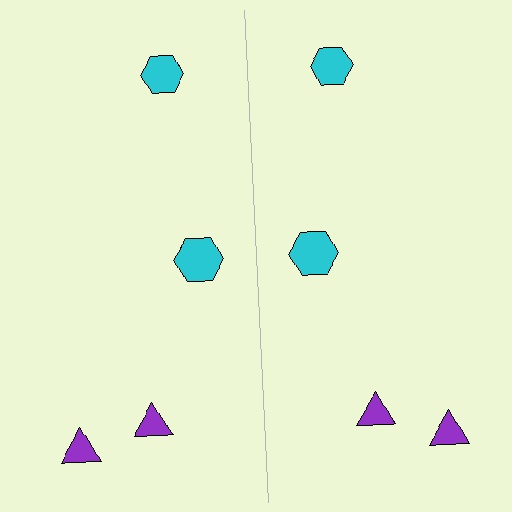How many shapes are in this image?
There are 8 shapes in this image.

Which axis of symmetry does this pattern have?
The pattern has a vertical axis of symmetry running through the center of the image.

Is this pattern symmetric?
Yes, this pattern has bilateral (reflection) symmetry.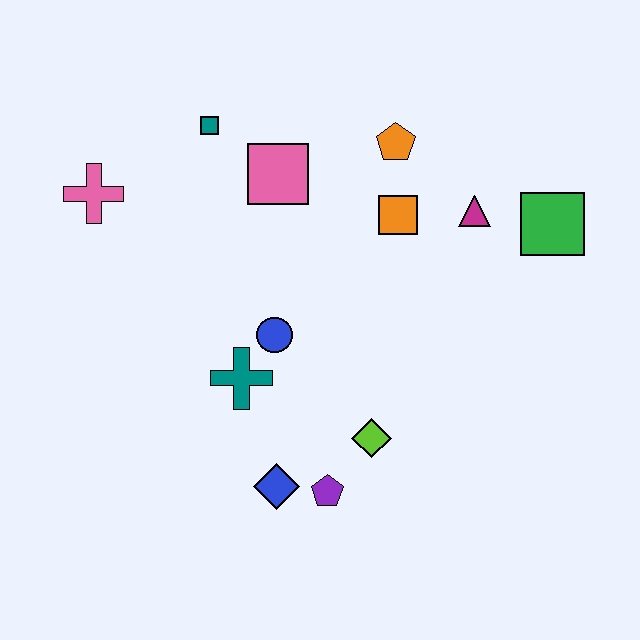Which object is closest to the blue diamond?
The purple pentagon is closest to the blue diamond.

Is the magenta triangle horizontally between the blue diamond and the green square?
Yes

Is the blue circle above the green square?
No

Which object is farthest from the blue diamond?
The green square is farthest from the blue diamond.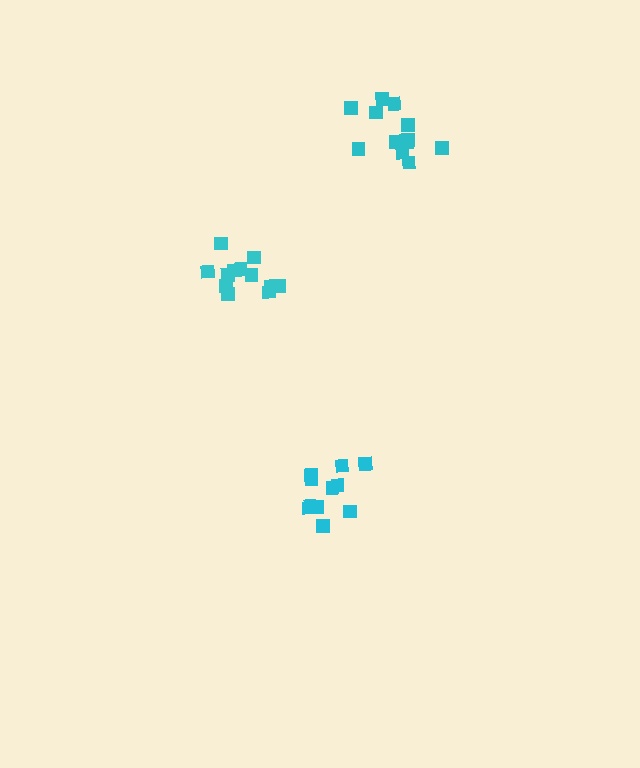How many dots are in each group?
Group 1: 14 dots, Group 2: 12 dots, Group 3: 11 dots (37 total).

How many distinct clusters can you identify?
There are 3 distinct clusters.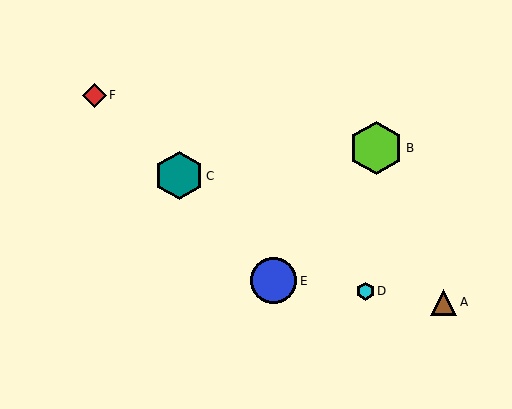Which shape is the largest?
The lime hexagon (labeled B) is the largest.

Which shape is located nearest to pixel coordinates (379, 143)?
The lime hexagon (labeled B) at (376, 148) is nearest to that location.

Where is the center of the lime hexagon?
The center of the lime hexagon is at (376, 148).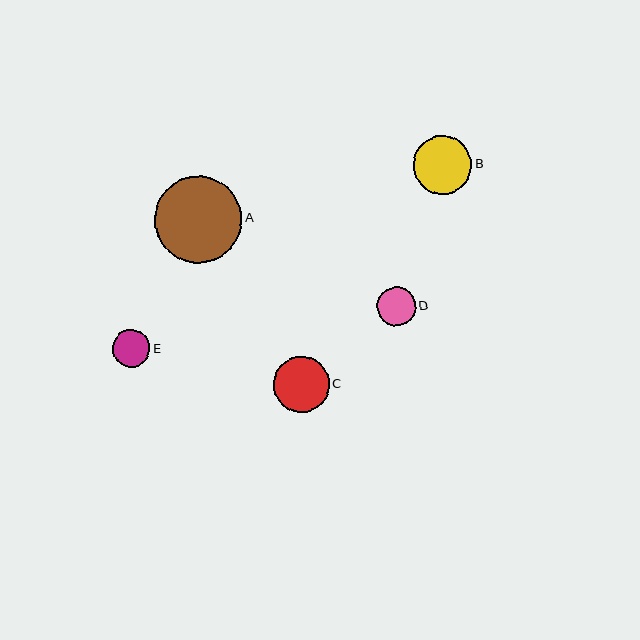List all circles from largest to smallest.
From largest to smallest: A, B, C, D, E.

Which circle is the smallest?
Circle E is the smallest with a size of approximately 38 pixels.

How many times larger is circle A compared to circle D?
Circle A is approximately 2.3 times the size of circle D.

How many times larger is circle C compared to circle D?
Circle C is approximately 1.4 times the size of circle D.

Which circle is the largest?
Circle A is the largest with a size of approximately 87 pixels.